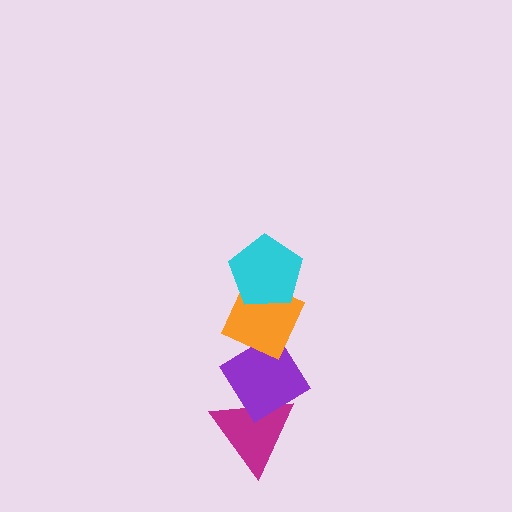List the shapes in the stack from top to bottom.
From top to bottom: the cyan pentagon, the orange diamond, the purple diamond, the magenta triangle.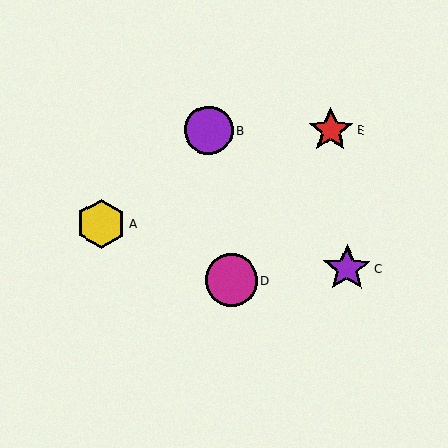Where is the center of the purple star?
The center of the purple star is at (347, 269).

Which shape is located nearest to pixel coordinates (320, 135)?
The red star (labeled E) at (331, 130) is nearest to that location.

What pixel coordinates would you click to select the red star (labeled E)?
Click at (331, 130) to select the red star E.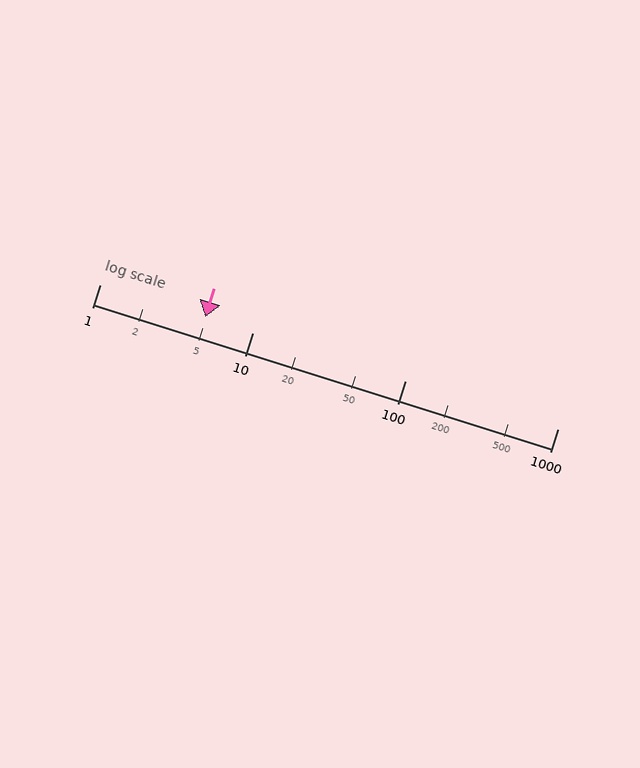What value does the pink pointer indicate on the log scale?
The pointer indicates approximately 4.9.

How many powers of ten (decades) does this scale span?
The scale spans 3 decades, from 1 to 1000.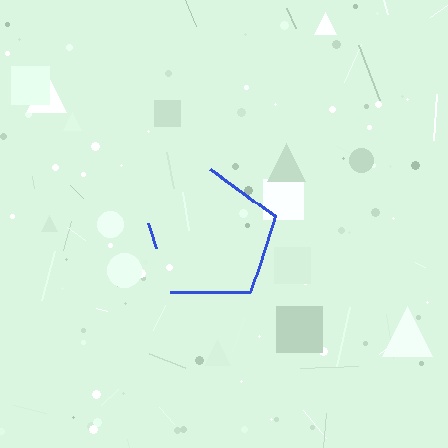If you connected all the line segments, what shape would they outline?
They would outline a pentagon.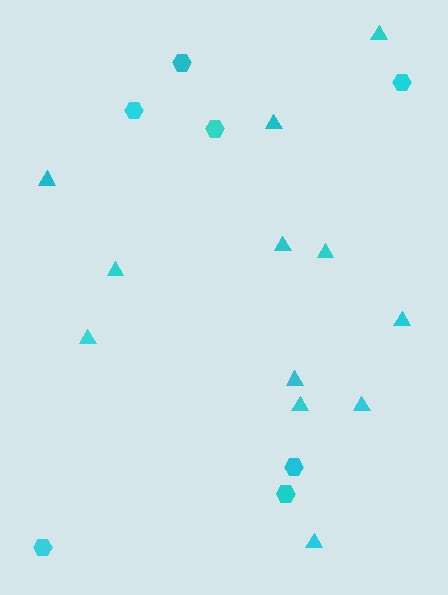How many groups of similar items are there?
There are 2 groups: one group of hexagons (7) and one group of triangles (12).